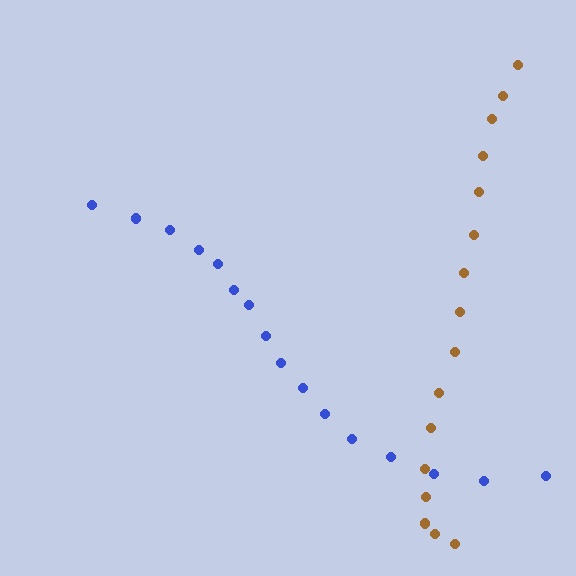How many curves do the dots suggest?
There are 2 distinct paths.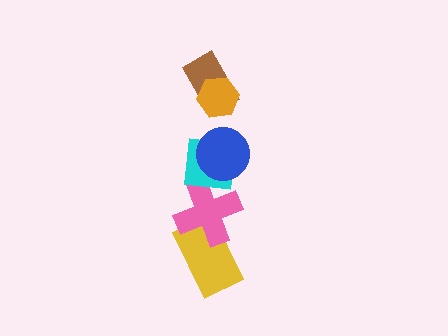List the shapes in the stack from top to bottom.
From top to bottom: the orange hexagon, the brown rectangle, the blue circle, the cyan square, the pink cross, the yellow rectangle.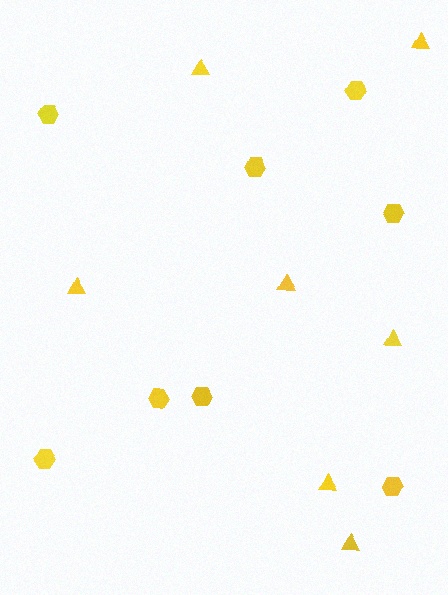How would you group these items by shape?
There are 2 groups: one group of triangles (7) and one group of hexagons (8).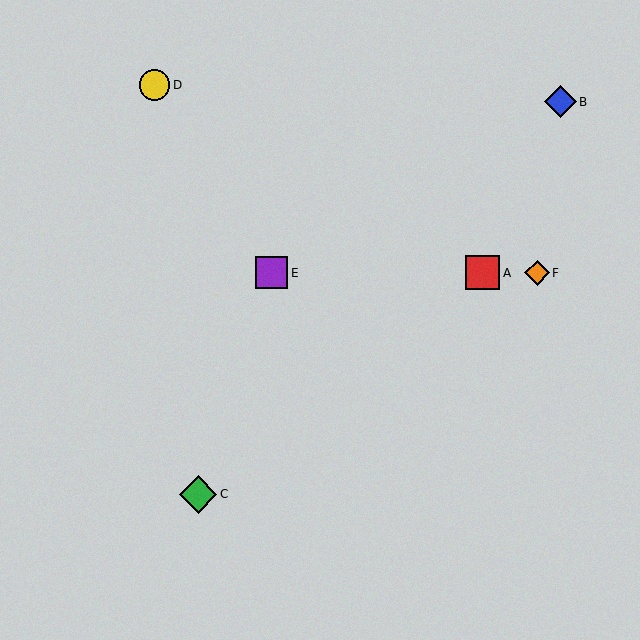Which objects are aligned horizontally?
Objects A, E, F are aligned horizontally.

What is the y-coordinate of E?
Object E is at y≈273.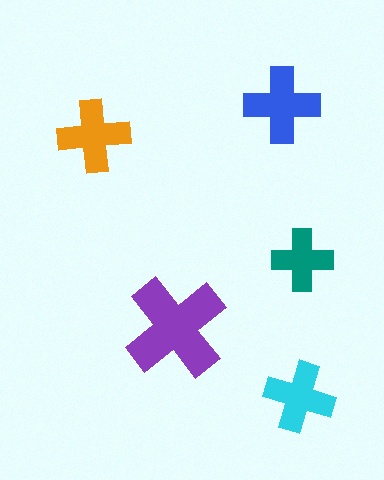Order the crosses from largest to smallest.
the purple one, the blue one, the orange one, the cyan one, the teal one.